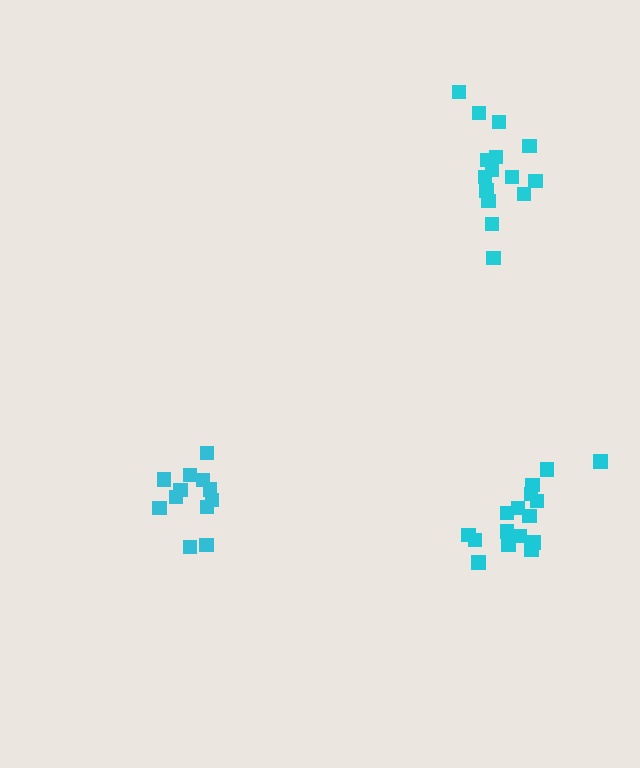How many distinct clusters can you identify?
There are 3 distinct clusters.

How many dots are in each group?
Group 1: 12 dots, Group 2: 16 dots, Group 3: 15 dots (43 total).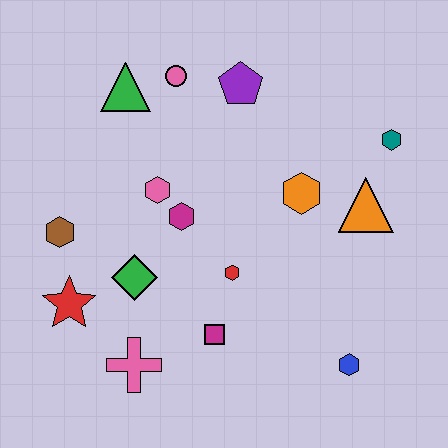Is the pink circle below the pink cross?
No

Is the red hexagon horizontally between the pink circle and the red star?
No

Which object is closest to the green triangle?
The pink circle is closest to the green triangle.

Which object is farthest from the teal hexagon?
The red star is farthest from the teal hexagon.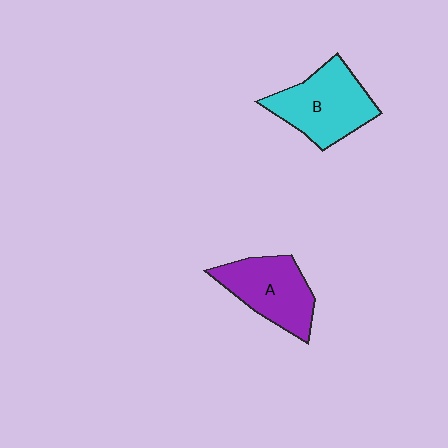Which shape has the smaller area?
Shape A (purple).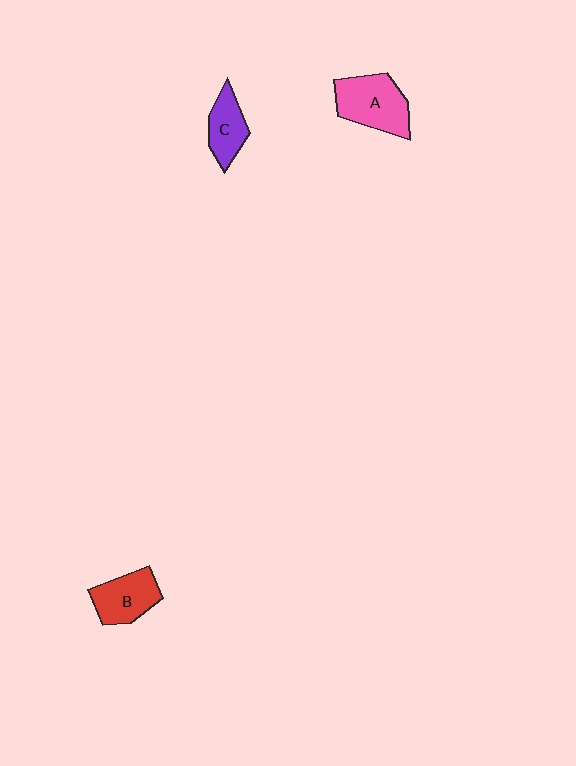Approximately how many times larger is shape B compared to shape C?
Approximately 1.2 times.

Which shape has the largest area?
Shape A (pink).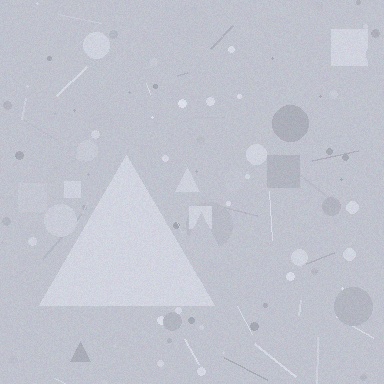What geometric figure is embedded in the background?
A triangle is embedded in the background.